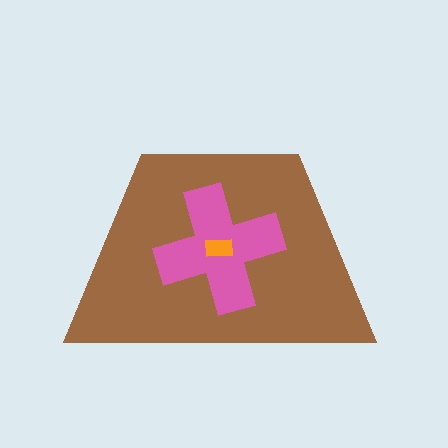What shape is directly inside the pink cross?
The orange rectangle.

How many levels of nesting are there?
3.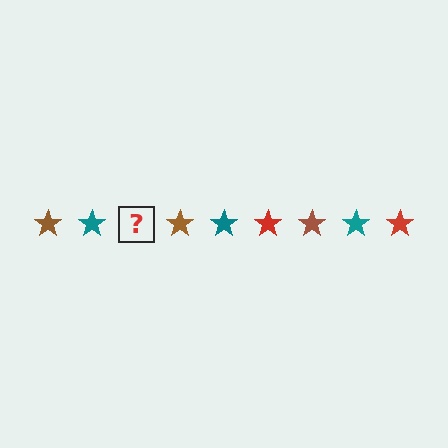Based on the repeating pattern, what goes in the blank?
The blank should be a red star.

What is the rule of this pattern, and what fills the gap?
The rule is that the pattern cycles through brown, teal, red stars. The gap should be filled with a red star.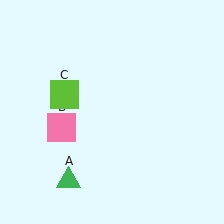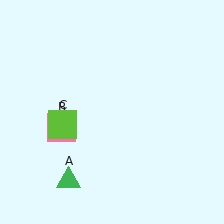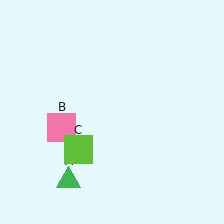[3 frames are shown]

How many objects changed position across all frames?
1 object changed position: lime square (object C).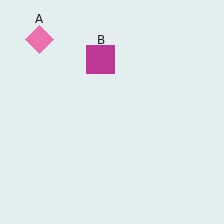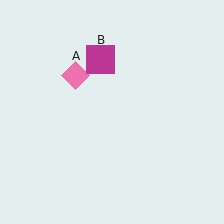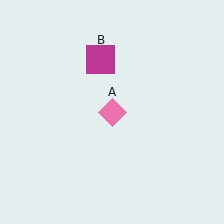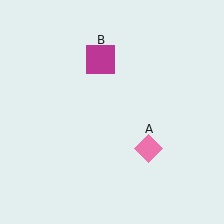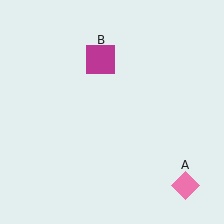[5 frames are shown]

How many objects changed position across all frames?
1 object changed position: pink diamond (object A).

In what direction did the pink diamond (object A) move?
The pink diamond (object A) moved down and to the right.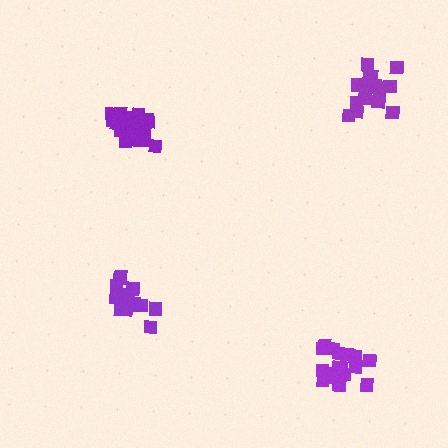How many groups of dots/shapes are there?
There are 4 groups.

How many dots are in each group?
Group 1: 19 dots, Group 2: 18 dots, Group 3: 17 dots, Group 4: 19 dots (73 total).